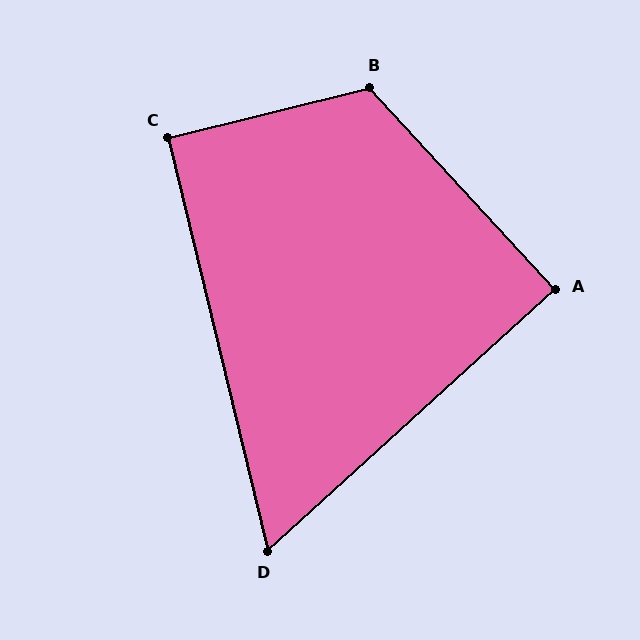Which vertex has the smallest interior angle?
D, at approximately 61 degrees.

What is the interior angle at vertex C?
Approximately 90 degrees (approximately right).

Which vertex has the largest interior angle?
B, at approximately 119 degrees.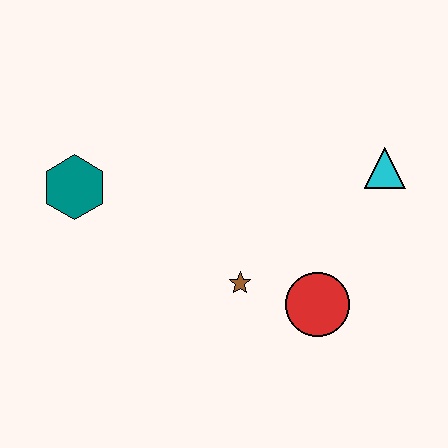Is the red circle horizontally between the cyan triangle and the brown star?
Yes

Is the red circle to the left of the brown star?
No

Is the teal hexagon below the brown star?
No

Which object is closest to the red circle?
The brown star is closest to the red circle.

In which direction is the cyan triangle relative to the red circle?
The cyan triangle is above the red circle.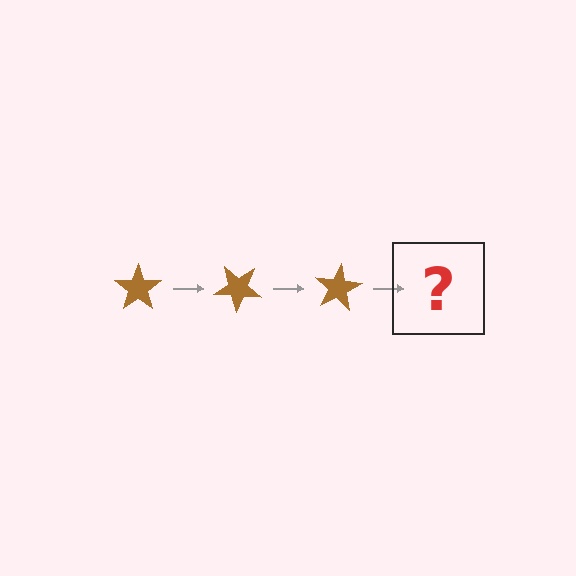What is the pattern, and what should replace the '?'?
The pattern is that the star rotates 40 degrees each step. The '?' should be a brown star rotated 120 degrees.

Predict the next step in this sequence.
The next step is a brown star rotated 120 degrees.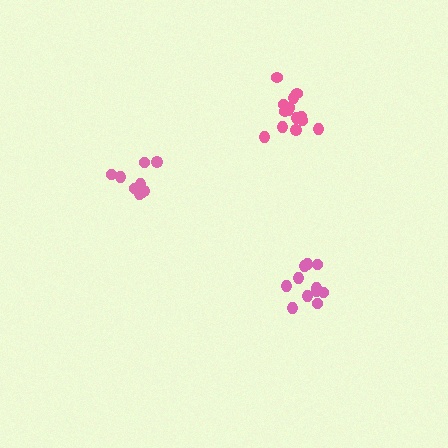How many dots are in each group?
Group 1: 14 dots, Group 2: 9 dots, Group 3: 11 dots (34 total).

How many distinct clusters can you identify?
There are 3 distinct clusters.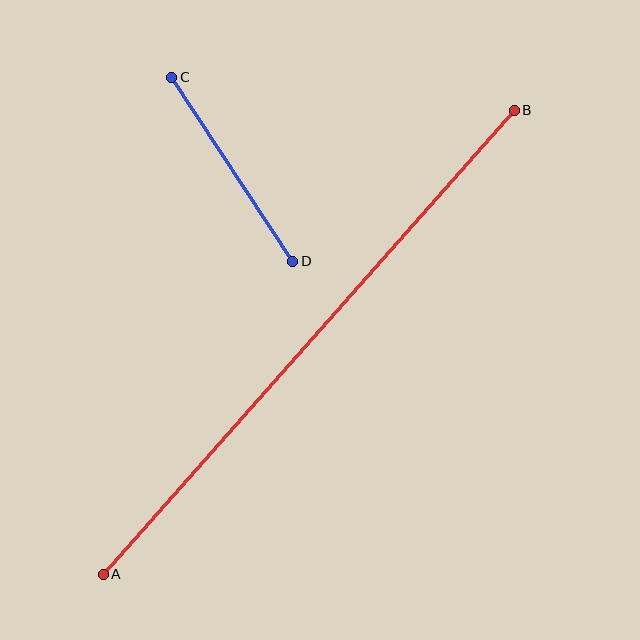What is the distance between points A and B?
The distance is approximately 620 pixels.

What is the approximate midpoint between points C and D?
The midpoint is at approximately (232, 169) pixels.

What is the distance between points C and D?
The distance is approximately 220 pixels.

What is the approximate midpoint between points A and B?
The midpoint is at approximately (309, 342) pixels.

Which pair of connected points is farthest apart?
Points A and B are farthest apart.